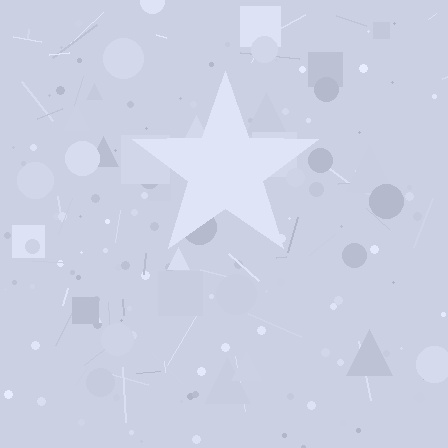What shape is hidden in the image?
A star is hidden in the image.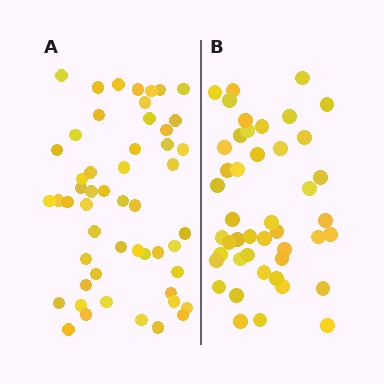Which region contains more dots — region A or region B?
Region A (the left region) has more dots.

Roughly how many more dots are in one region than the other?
Region A has roughly 8 or so more dots than region B.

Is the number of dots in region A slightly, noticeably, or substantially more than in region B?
Region A has only slightly more — the two regions are fairly close. The ratio is roughly 1.2 to 1.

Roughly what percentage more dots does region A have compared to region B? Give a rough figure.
About 15% more.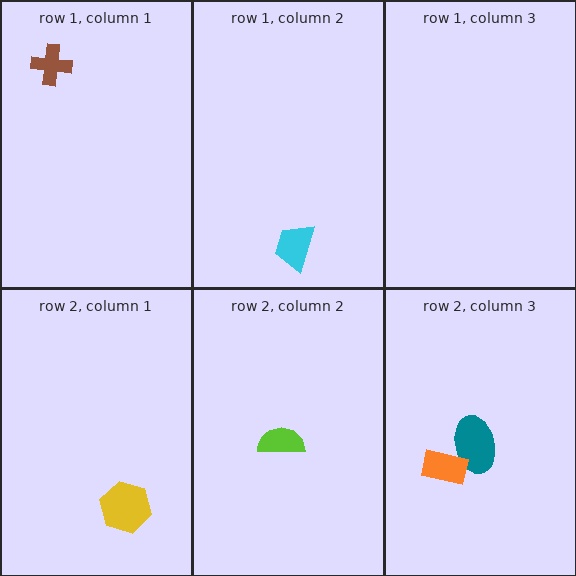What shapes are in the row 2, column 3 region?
The teal ellipse, the orange rectangle.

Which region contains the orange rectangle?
The row 2, column 3 region.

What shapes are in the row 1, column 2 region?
The cyan trapezoid.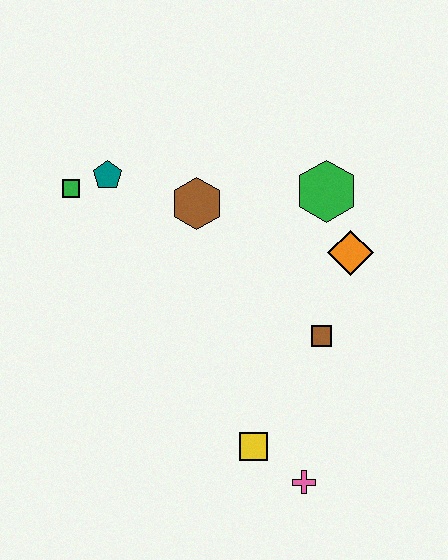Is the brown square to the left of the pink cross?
No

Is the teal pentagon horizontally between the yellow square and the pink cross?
No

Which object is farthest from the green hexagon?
The pink cross is farthest from the green hexagon.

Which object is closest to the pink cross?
The yellow square is closest to the pink cross.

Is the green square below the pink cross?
No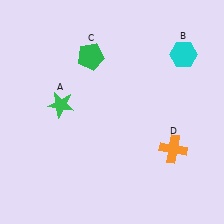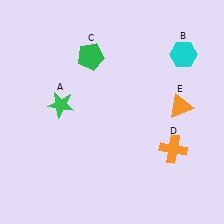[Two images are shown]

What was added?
An orange triangle (E) was added in Image 2.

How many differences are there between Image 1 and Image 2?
There is 1 difference between the two images.